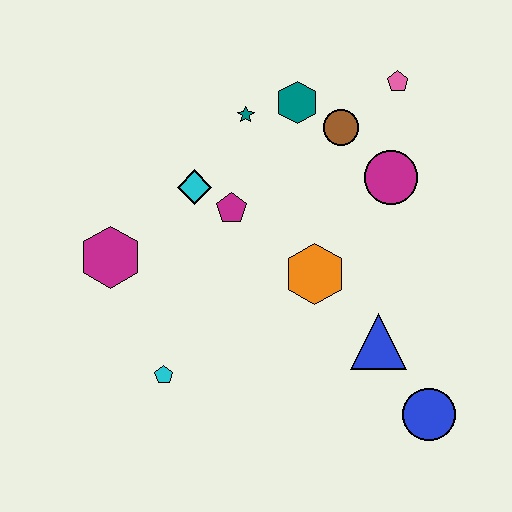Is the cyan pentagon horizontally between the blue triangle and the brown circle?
No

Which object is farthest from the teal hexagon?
The blue circle is farthest from the teal hexagon.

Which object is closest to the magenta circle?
The brown circle is closest to the magenta circle.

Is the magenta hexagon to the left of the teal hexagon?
Yes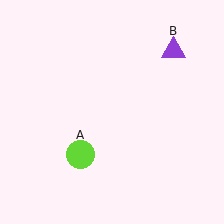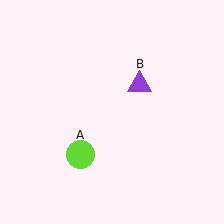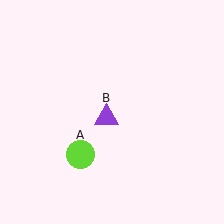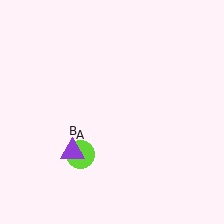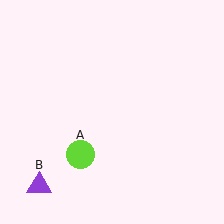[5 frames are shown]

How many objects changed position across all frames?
1 object changed position: purple triangle (object B).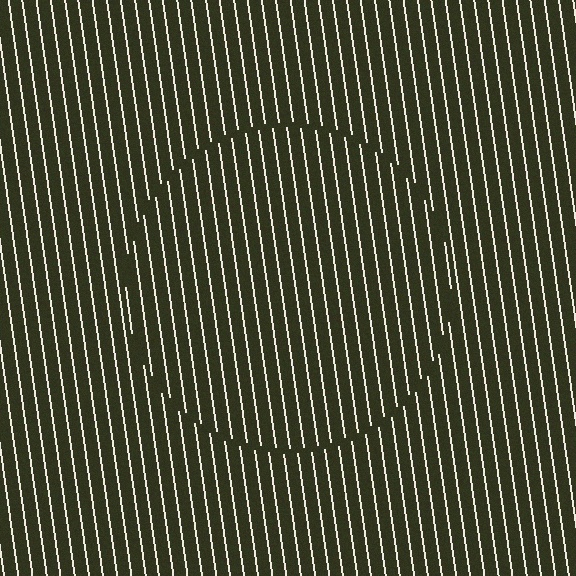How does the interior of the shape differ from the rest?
The interior of the shape contains the same grating, shifted by half a period — the contour is defined by the phase discontinuity where line-ends from the inner and outer gratings abut.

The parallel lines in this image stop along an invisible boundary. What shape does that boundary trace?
An illusory circle. The interior of the shape contains the same grating, shifted by half a period — the contour is defined by the phase discontinuity where line-ends from the inner and outer gratings abut.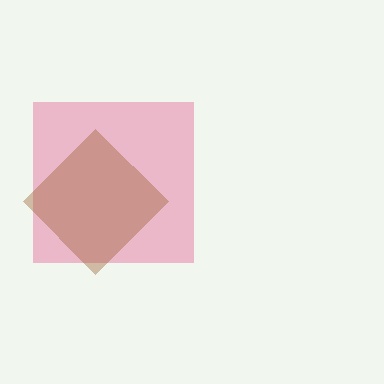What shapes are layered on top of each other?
The layered shapes are: a pink square, a brown diamond.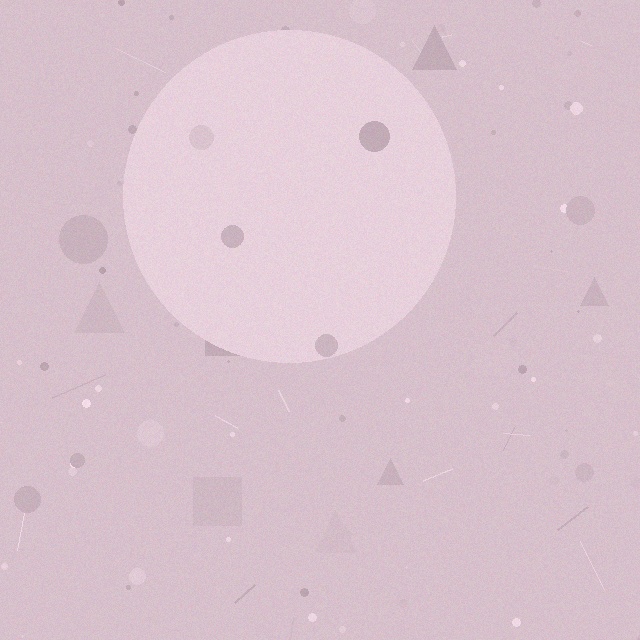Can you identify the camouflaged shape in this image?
The camouflaged shape is a circle.